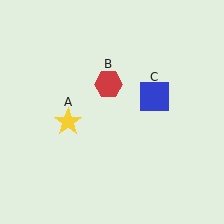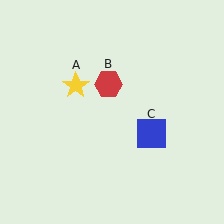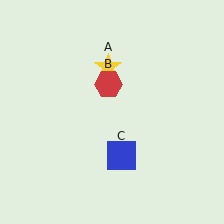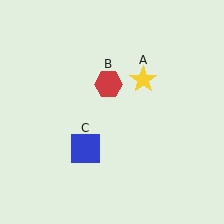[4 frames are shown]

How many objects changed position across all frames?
2 objects changed position: yellow star (object A), blue square (object C).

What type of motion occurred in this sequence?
The yellow star (object A), blue square (object C) rotated clockwise around the center of the scene.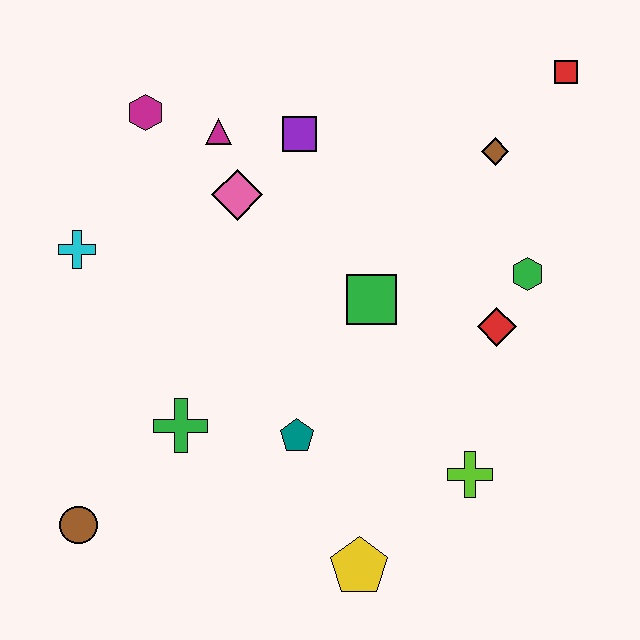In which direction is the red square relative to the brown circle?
The red square is to the right of the brown circle.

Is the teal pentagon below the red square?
Yes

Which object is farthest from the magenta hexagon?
The yellow pentagon is farthest from the magenta hexagon.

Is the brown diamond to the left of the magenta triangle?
No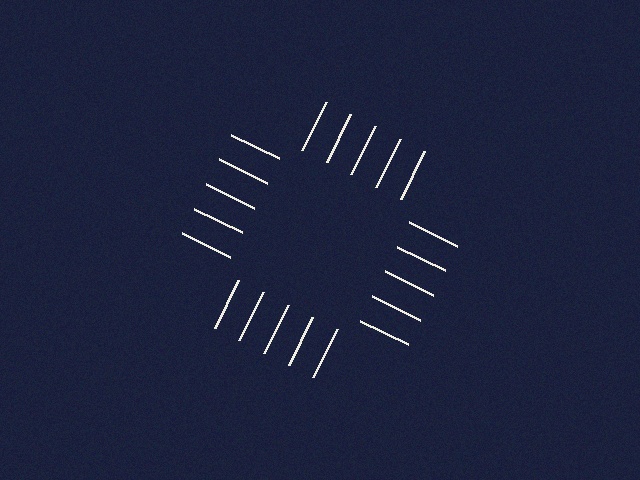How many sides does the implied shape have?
4 sides — the line-ends trace a square.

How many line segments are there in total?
20 — 5 along each of the 4 edges.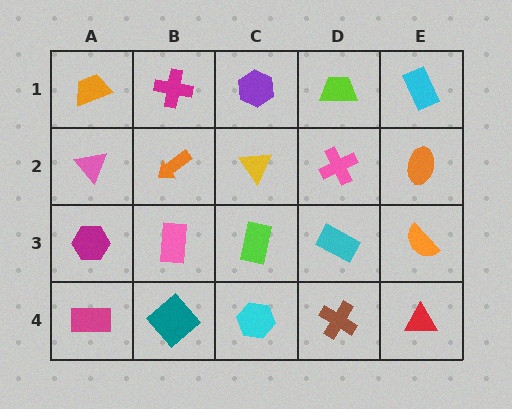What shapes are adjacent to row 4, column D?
A cyan rectangle (row 3, column D), a cyan hexagon (row 4, column C), a red triangle (row 4, column E).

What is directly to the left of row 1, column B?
An orange trapezoid.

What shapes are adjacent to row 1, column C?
A yellow triangle (row 2, column C), a magenta cross (row 1, column B), a lime trapezoid (row 1, column D).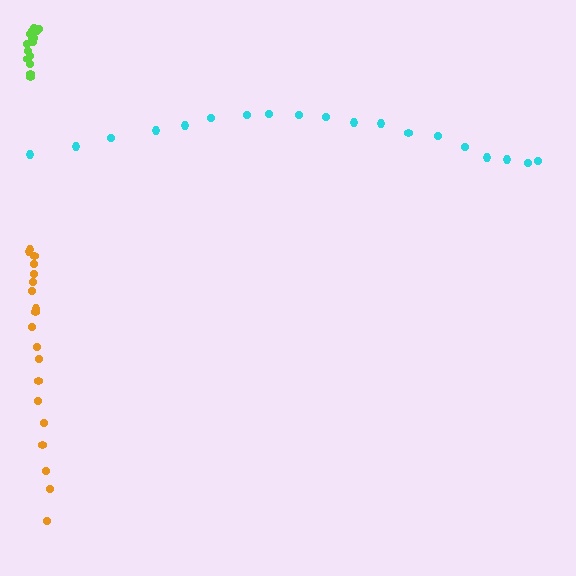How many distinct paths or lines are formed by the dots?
There are 3 distinct paths.